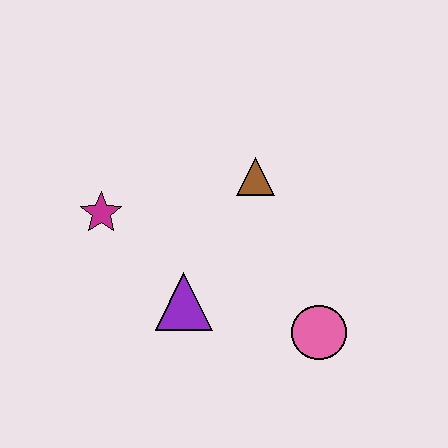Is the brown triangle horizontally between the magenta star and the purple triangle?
No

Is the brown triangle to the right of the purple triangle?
Yes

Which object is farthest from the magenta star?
The pink circle is farthest from the magenta star.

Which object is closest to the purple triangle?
The magenta star is closest to the purple triangle.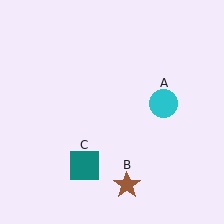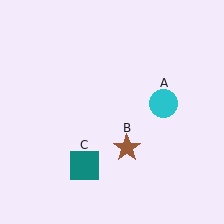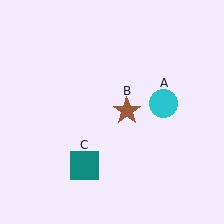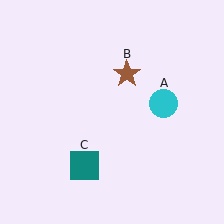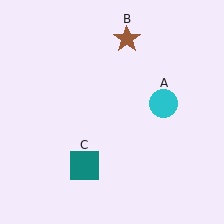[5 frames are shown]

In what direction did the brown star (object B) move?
The brown star (object B) moved up.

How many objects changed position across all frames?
1 object changed position: brown star (object B).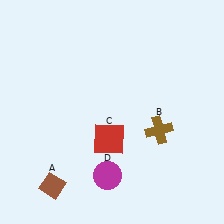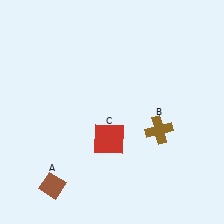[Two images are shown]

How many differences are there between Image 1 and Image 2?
There is 1 difference between the two images.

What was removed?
The magenta circle (D) was removed in Image 2.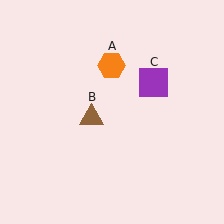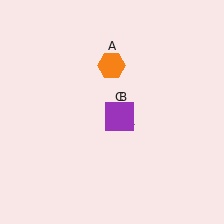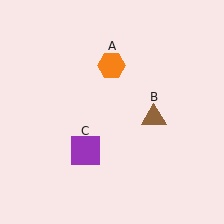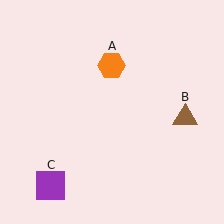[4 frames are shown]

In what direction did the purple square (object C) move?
The purple square (object C) moved down and to the left.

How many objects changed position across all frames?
2 objects changed position: brown triangle (object B), purple square (object C).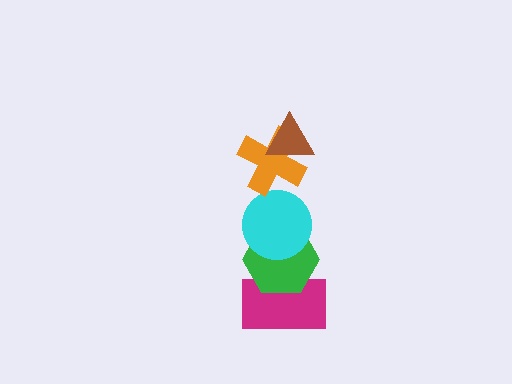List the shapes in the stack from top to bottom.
From top to bottom: the brown triangle, the orange cross, the cyan circle, the green hexagon, the magenta rectangle.